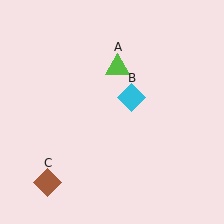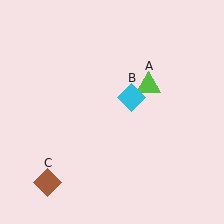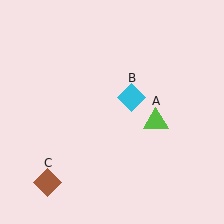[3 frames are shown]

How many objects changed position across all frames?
1 object changed position: lime triangle (object A).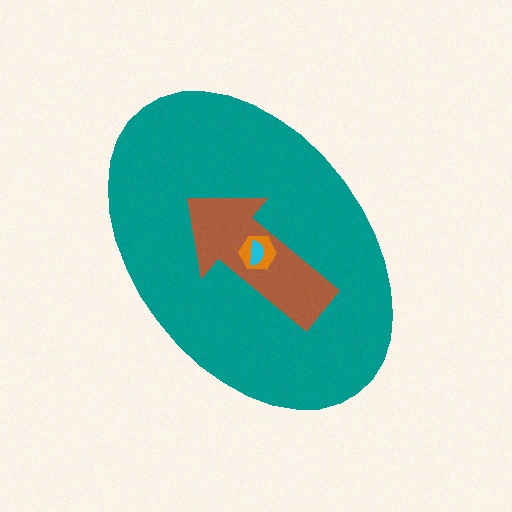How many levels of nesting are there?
4.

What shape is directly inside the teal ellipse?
The brown arrow.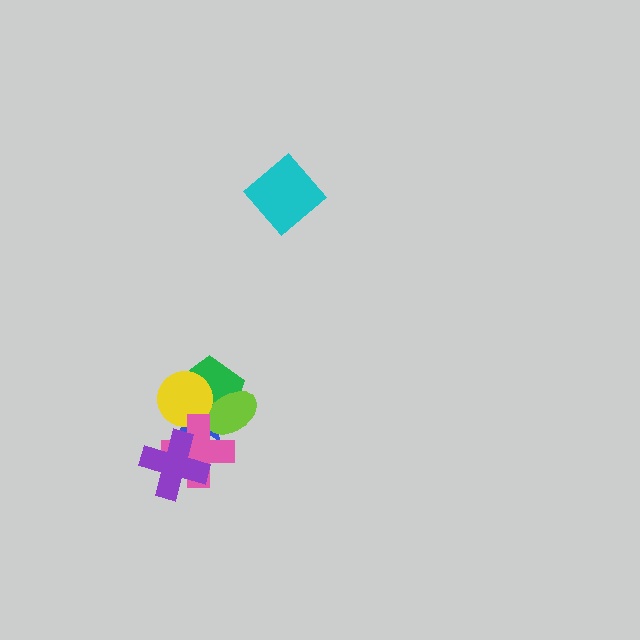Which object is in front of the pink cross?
The purple cross is in front of the pink cross.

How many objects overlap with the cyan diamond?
0 objects overlap with the cyan diamond.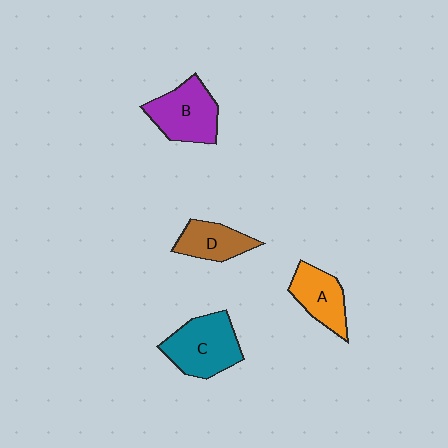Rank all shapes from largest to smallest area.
From largest to smallest: C (teal), B (purple), A (orange), D (brown).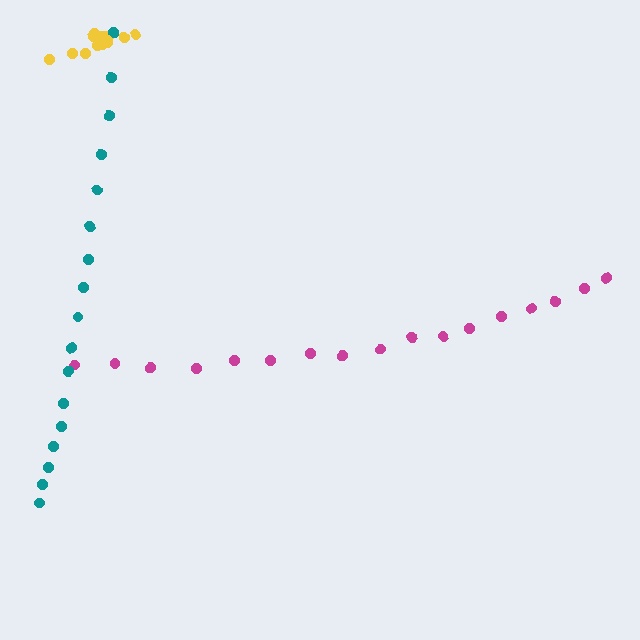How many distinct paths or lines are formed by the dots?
There are 3 distinct paths.